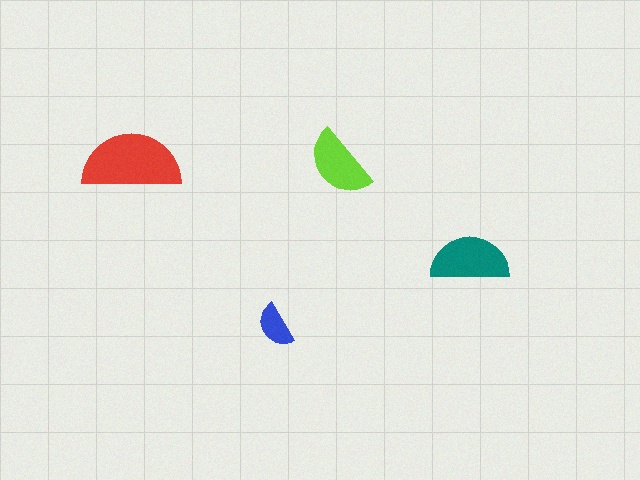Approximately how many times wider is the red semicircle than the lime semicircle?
About 1.5 times wider.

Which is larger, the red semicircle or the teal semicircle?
The red one.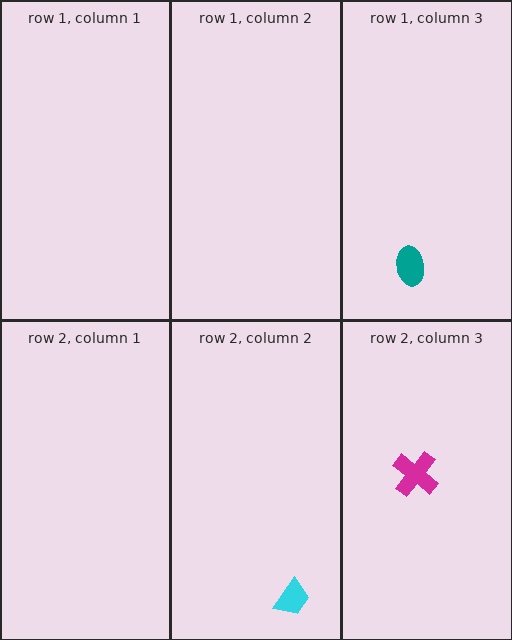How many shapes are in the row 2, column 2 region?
1.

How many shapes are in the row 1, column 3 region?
1.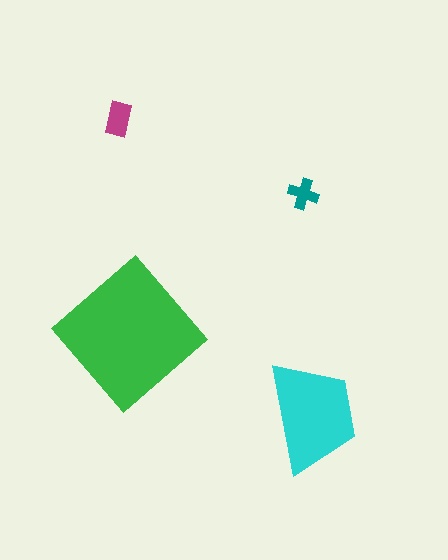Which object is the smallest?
The teal cross.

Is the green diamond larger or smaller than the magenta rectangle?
Larger.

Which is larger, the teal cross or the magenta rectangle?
The magenta rectangle.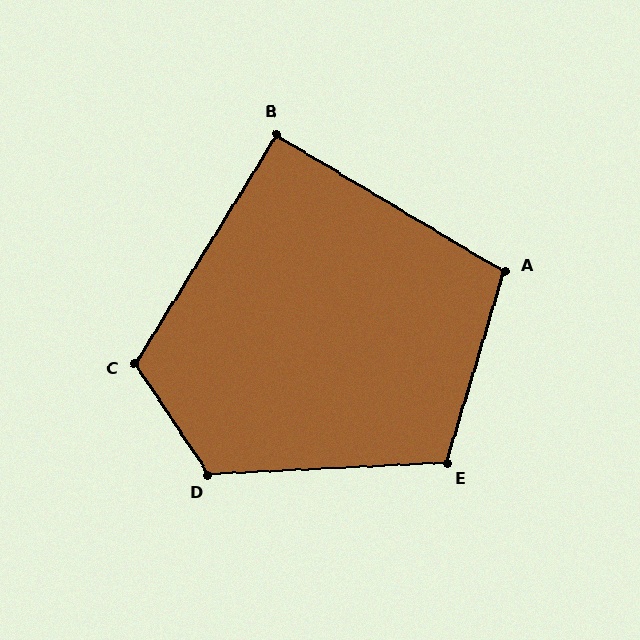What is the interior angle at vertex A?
Approximately 104 degrees (obtuse).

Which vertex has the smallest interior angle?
B, at approximately 91 degrees.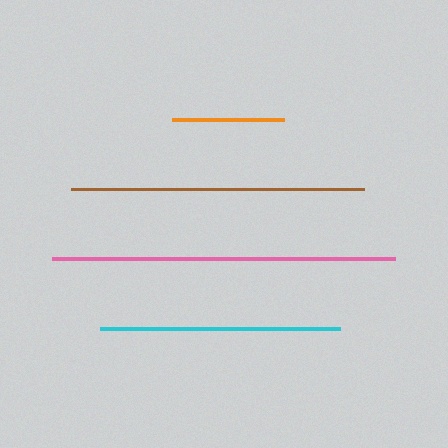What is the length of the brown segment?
The brown segment is approximately 293 pixels long.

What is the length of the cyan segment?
The cyan segment is approximately 240 pixels long.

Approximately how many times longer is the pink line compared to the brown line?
The pink line is approximately 1.2 times the length of the brown line.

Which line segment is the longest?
The pink line is the longest at approximately 343 pixels.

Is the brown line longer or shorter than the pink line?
The pink line is longer than the brown line.